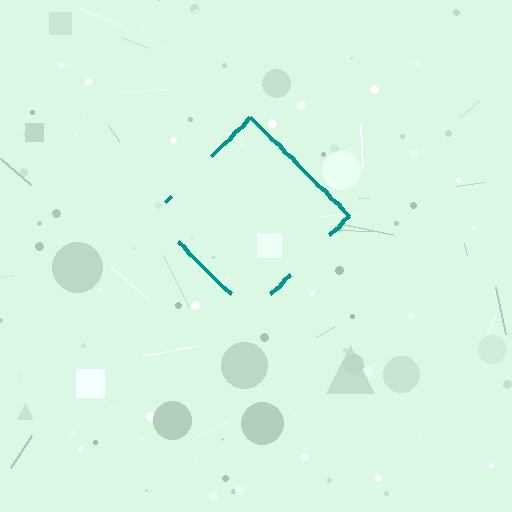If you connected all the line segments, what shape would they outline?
They would outline a diamond.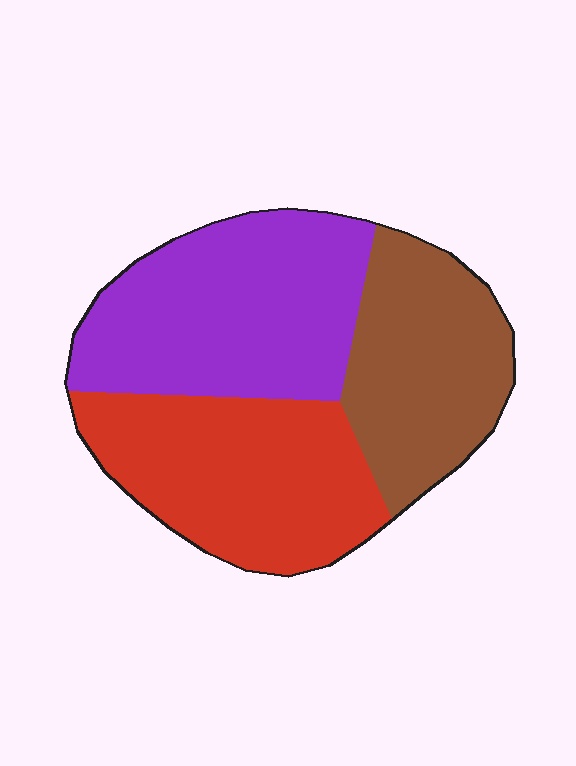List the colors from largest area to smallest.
From largest to smallest: purple, red, brown.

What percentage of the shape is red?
Red takes up about one third (1/3) of the shape.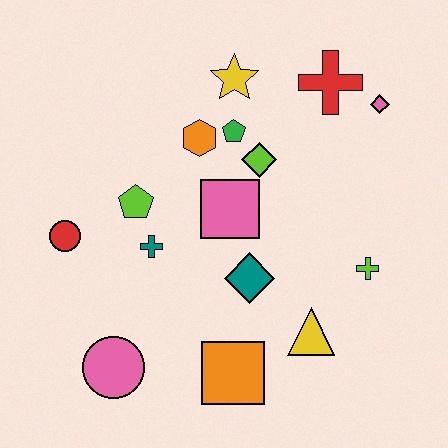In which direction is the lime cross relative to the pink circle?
The lime cross is to the right of the pink circle.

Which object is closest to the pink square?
The lime diamond is closest to the pink square.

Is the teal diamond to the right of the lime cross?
No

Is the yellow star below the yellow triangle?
No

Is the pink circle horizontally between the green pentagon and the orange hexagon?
No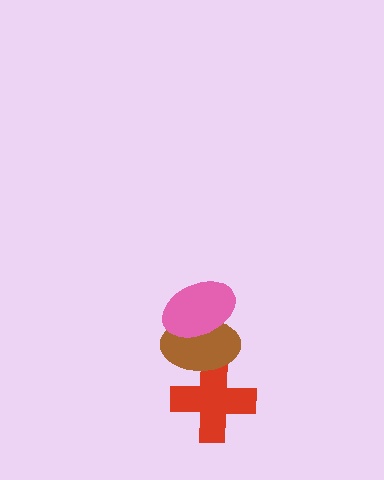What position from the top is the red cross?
The red cross is 3rd from the top.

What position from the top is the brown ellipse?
The brown ellipse is 2nd from the top.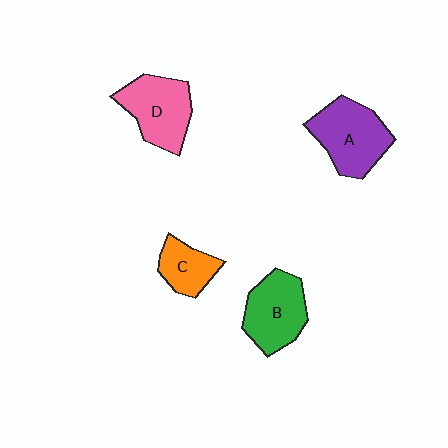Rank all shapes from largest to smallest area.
From largest to smallest: A (purple), D (pink), B (green), C (orange).